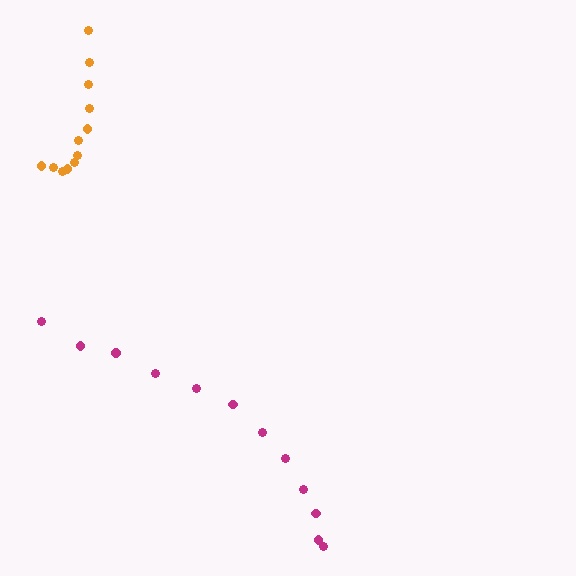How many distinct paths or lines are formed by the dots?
There are 2 distinct paths.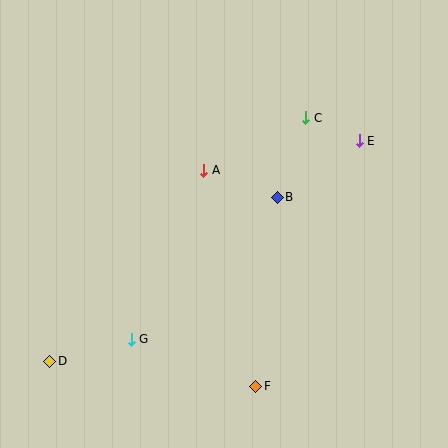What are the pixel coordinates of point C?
Point C is at (306, 118).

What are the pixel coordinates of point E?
Point E is at (359, 141).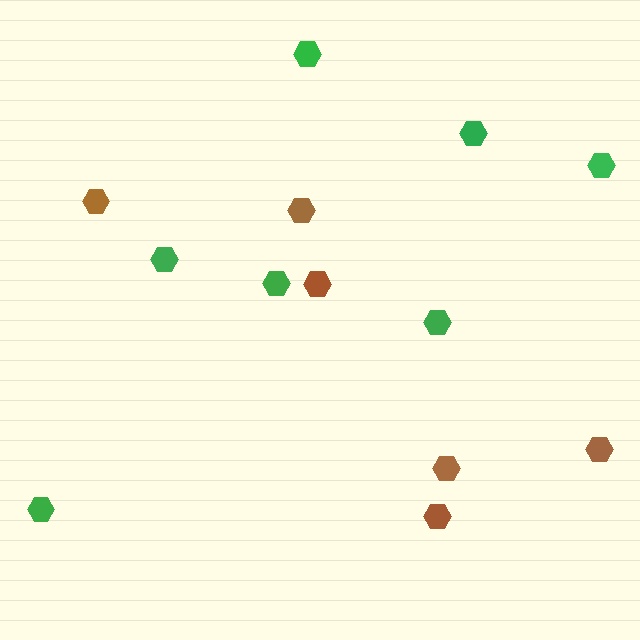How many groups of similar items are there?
There are 2 groups: one group of green hexagons (7) and one group of brown hexagons (6).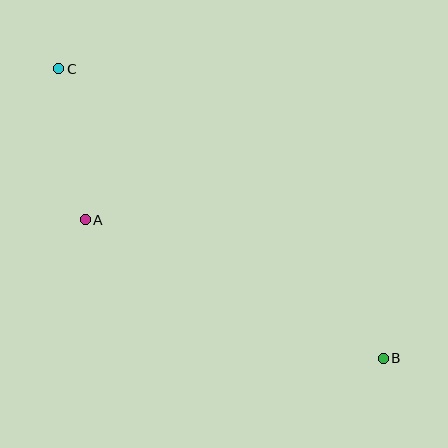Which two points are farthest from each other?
Points B and C are farthest from each other.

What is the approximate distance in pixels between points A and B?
The distance between A and B is approximately 329 pixels.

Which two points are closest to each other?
Points A and C are closest to each other.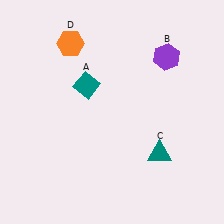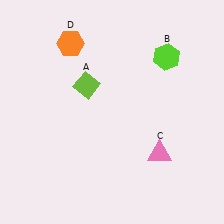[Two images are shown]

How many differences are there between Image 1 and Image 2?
There are 3 differences between the two images.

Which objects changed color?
A changed from teal to lime. B changed from purple to lime. C changed from teal to pink.